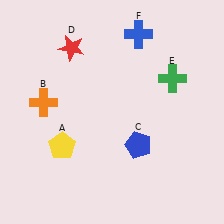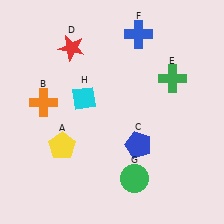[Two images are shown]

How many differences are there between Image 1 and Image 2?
There are 2 differences between the two images.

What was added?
A green circle (G), a cyan diamond (H) were added in Image 2.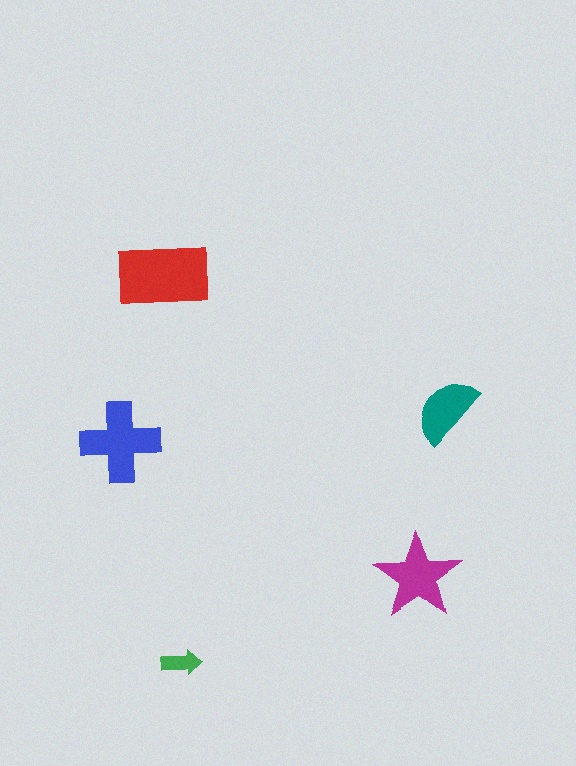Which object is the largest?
The red rectangle.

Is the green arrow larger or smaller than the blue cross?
Smaller.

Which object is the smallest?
The green arrow.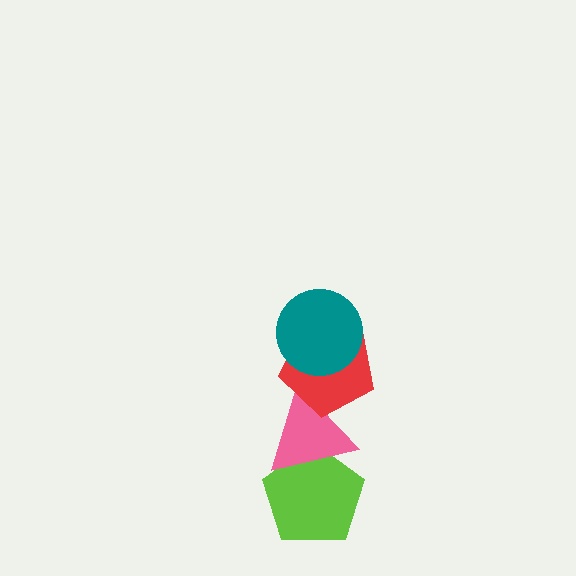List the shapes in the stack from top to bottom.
From top to bottom: the teal circle, the red pentagon, the pink triangle, the lime pentagon.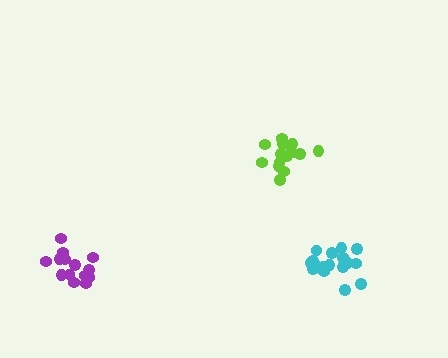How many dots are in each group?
Group 1: 14 dots, Group 2: 19 dots, Group 3: 15 dots (48 total).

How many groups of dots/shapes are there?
There are 3 groups.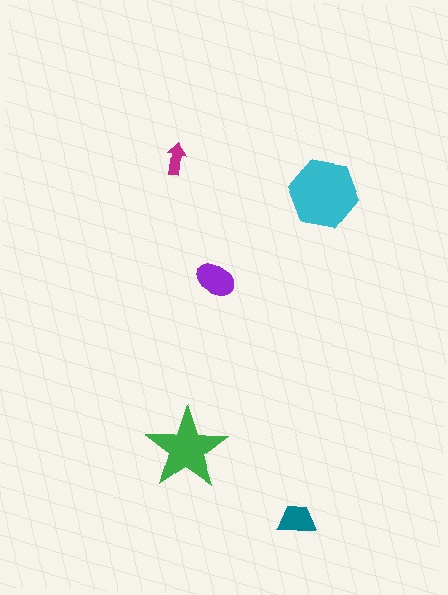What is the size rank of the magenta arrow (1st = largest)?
5th.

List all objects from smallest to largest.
The magenta arrow, the teal trapezoid, the purple ellipse, the green star, the cyan hexagon.